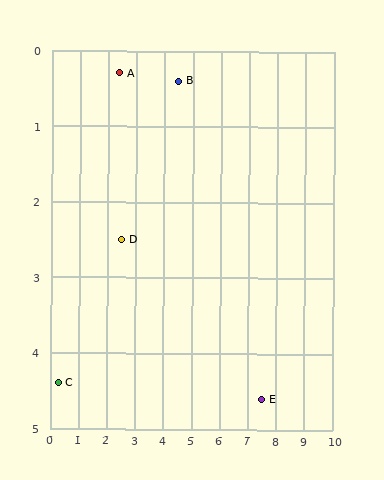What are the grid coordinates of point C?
Point C is at approximately (0.3, 4.4).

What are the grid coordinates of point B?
Point B is at approximately (4.5, 0.4).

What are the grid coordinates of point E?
Point E is at approximately (7.5, 4.6).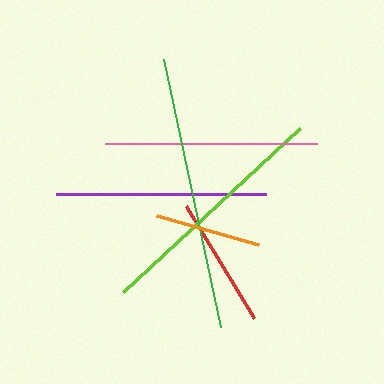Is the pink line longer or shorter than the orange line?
The pink line is longer than the orange line.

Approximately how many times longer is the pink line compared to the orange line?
The pink line is approximately 2.0 times the length of the orange line.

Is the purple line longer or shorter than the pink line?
The pink line is longer than the purple line.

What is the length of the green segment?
The green segment is approximately 274 pixels long.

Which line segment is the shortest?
The orange line is the shortest at approximately 105 pixels.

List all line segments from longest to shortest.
From longest to shortest: green, lime, pink, purple, red, orange.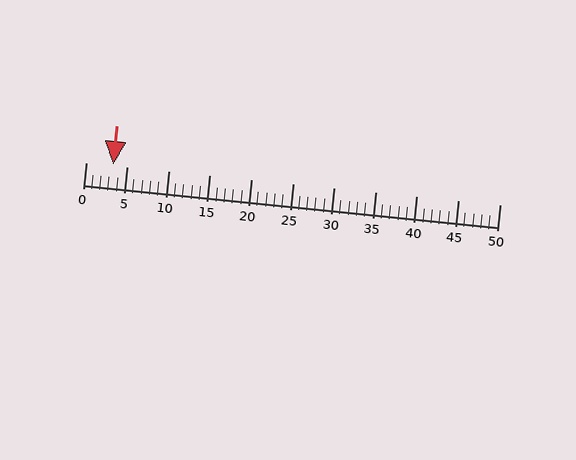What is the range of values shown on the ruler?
The ruler shows values from 0 to 50.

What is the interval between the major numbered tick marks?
The major tick marks are spaced 5 units apart.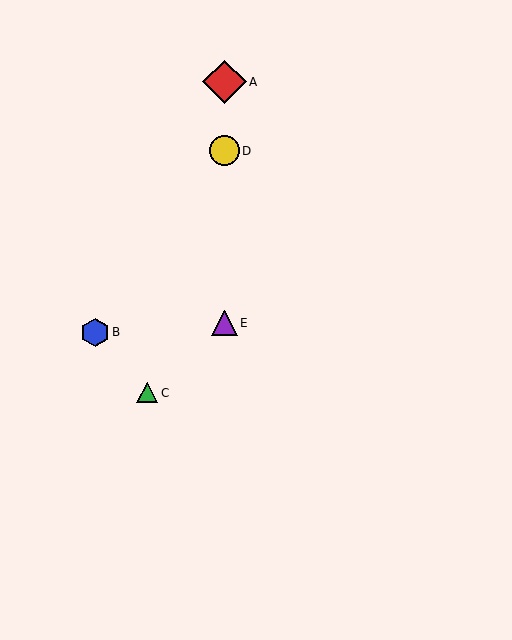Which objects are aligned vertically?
Objects A, D, E are aligned vertically.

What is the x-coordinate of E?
Object E is at x≈224.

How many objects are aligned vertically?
3 objects (A, D, E) are aligned vertically.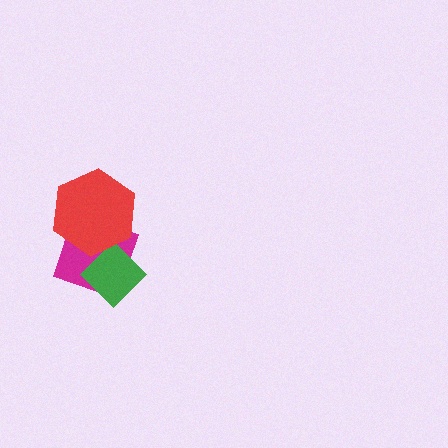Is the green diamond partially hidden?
Yes, it is partially covered by another shape.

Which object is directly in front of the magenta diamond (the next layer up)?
The green diamond is directly in front of the magenta diamond.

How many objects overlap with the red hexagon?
2 objects overlap with the red hexagon.